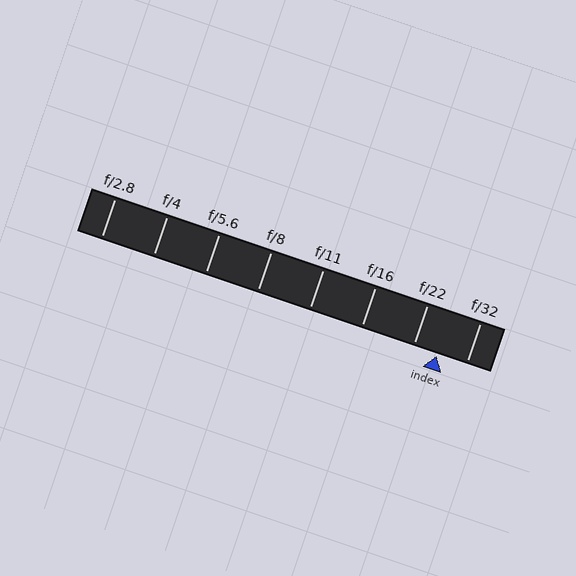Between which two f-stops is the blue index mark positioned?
The index mark is between f/22 and f/32.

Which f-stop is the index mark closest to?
The index mark is closest to f/22.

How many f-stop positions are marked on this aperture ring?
There are 8 f-stop positions marked.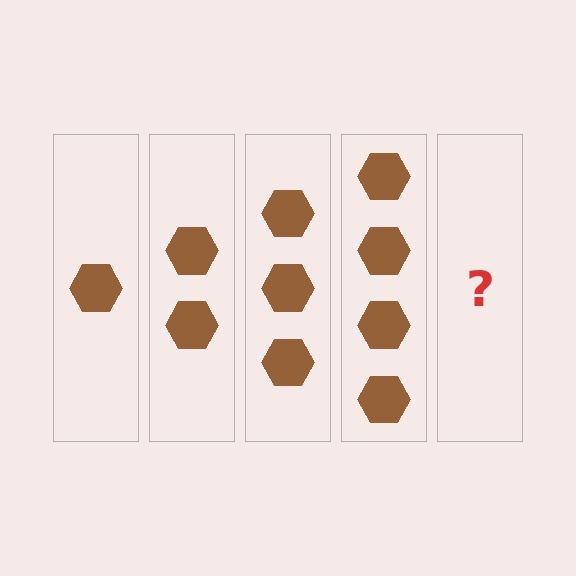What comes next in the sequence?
The next element should be 5 hexagons.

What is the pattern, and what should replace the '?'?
The pattern is that each step adds one more hexagon. The '?' should be 5 hexagons.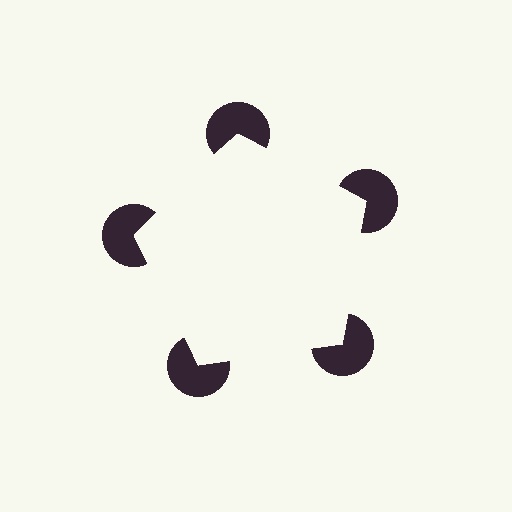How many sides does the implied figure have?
5 sides.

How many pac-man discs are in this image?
There are 5 — one at each vertex of the illusory pentagon.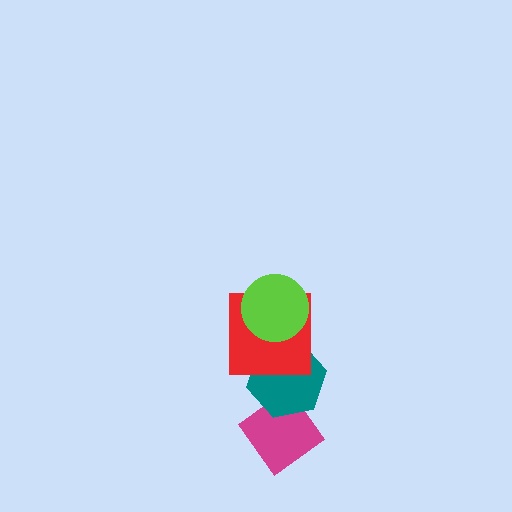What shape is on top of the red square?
The lime circle is on top of the red square.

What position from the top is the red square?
The red square is 2nd from the top.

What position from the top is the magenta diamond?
The magenta diamond is 4th from the top.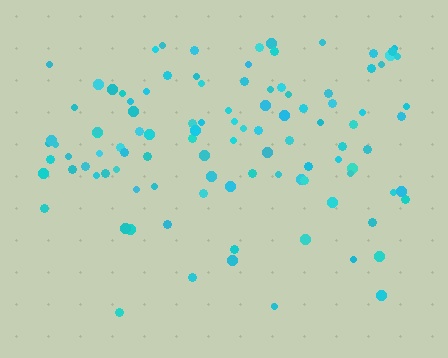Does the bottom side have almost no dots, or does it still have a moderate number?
Still a moderate number, just noticeably fewer than the top.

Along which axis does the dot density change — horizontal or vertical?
Vertical.